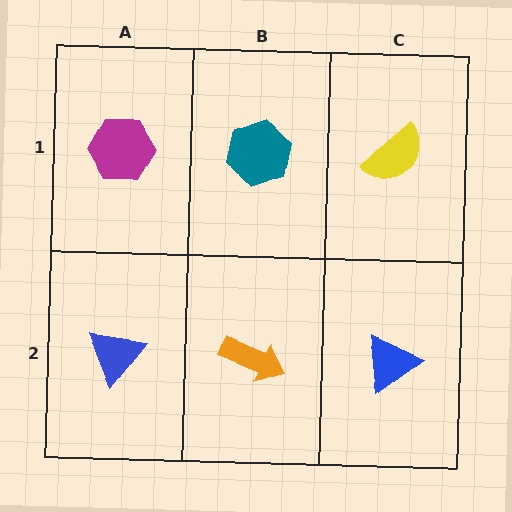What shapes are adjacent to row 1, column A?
A blue triangle (row 2, column A), a teal hexagon (row 1, column B).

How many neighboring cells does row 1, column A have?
2.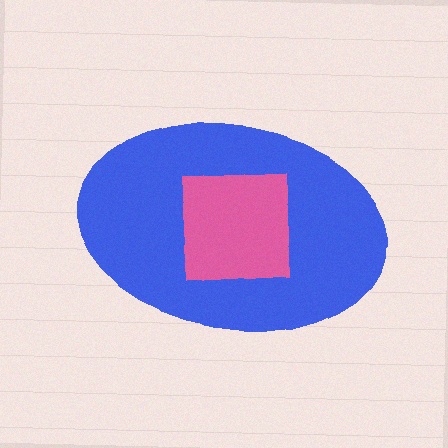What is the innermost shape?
The pink square.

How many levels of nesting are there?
2.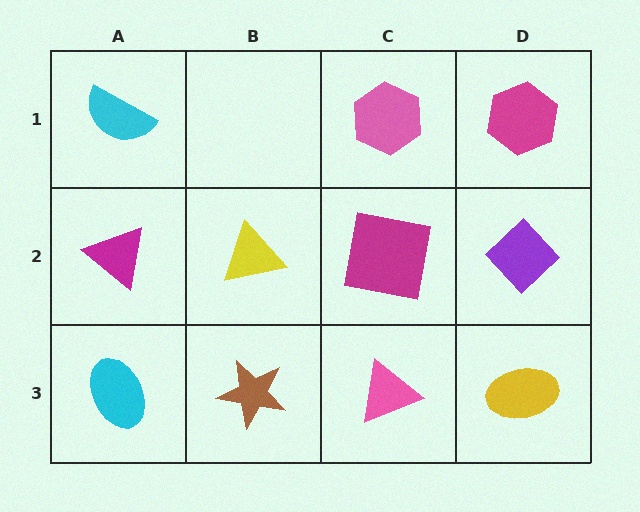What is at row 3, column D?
A yellow ellipse.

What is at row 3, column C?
A pink triangle.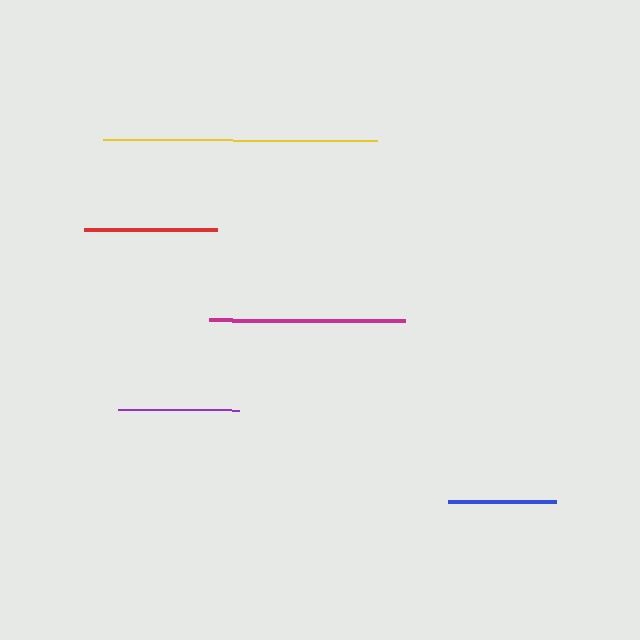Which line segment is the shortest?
The blue line is the shortest at approximately 108 pixels.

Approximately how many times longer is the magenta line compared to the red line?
The magenta line is approximately 1.5 times the length of the red line.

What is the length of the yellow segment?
The yellow segment is approximately 273 pixels long.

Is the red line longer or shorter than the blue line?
The red line is longer than the blue line.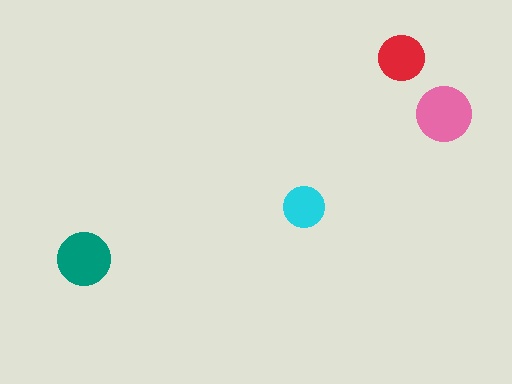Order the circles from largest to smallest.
the pink one, the teal one, the red one, the cyan one.